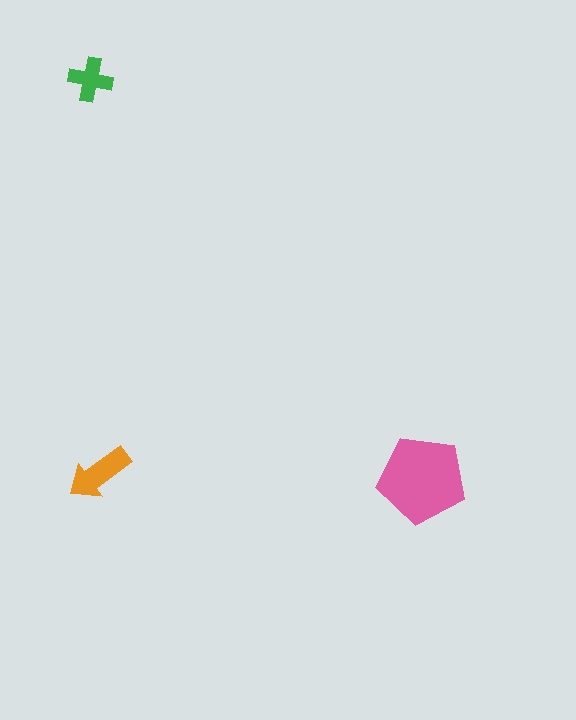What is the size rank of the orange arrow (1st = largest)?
2nd.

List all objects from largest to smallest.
The pink pentagon, the orange arrow, the green cross.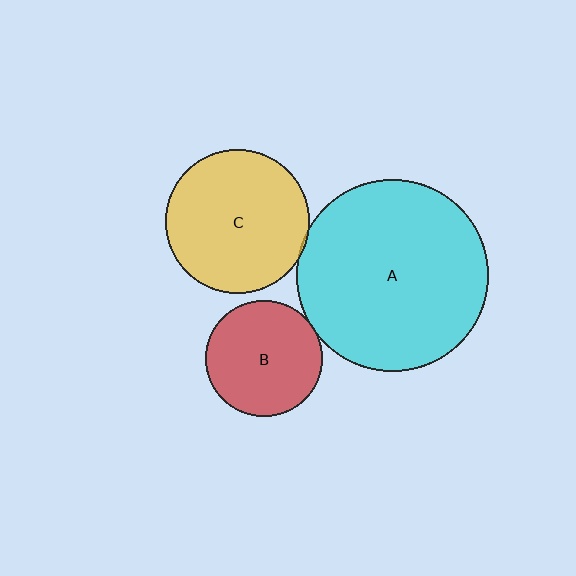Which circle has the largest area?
Circle A (cyan).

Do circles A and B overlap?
Yes.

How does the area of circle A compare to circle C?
Approximately 1.8 times.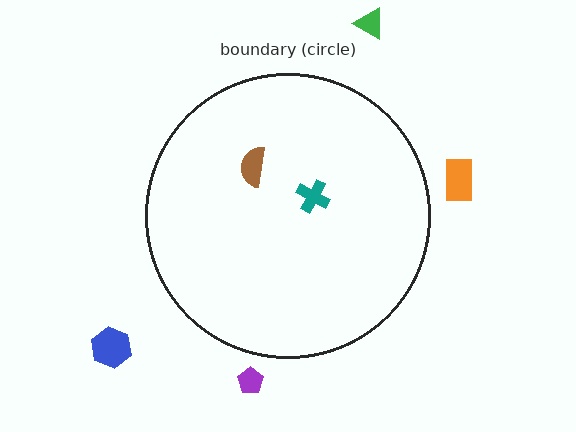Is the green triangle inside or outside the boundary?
Outside.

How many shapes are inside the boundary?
2 inside, 4 outside.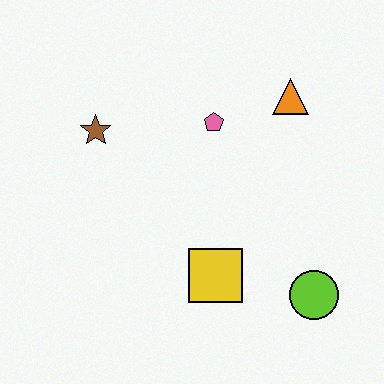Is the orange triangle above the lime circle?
Yes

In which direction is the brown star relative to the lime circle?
The brown star is to the left of the lime circle.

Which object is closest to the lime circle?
The yellow square is closest to the lime circle.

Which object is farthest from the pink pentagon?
The lime circle is farthest from the pink pentagon.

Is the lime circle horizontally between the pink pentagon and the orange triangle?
No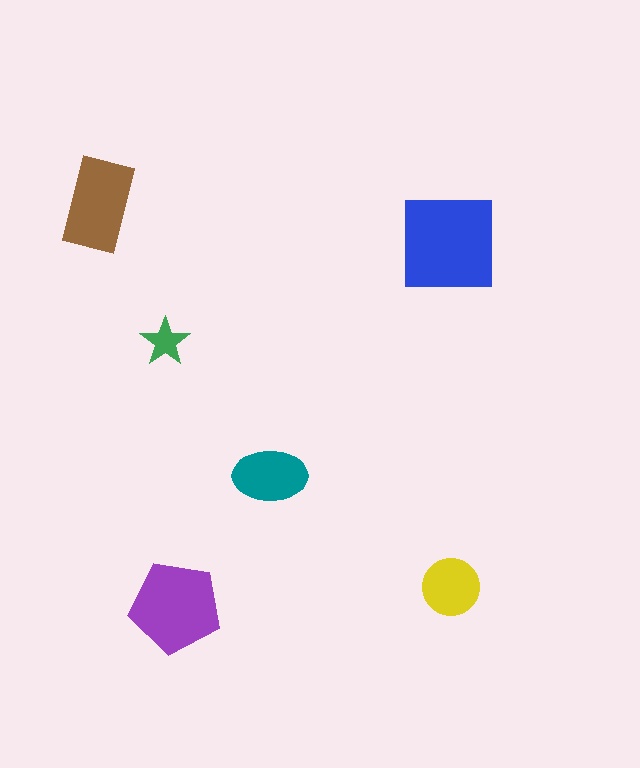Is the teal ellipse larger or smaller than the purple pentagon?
Smaller.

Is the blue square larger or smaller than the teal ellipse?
Larger.